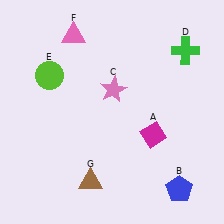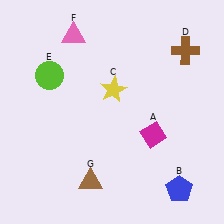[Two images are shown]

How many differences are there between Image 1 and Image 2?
There are 2 differences between the two images.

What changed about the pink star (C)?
In Image 1, C is pink. In Image 2, it changed to yellow.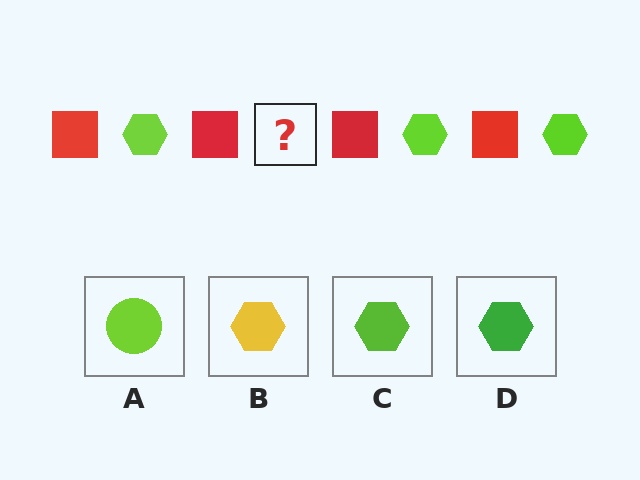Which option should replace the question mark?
Option C.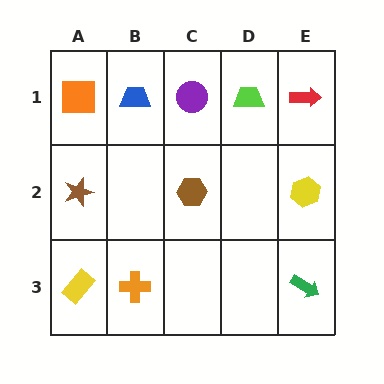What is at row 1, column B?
A blue trapezoid.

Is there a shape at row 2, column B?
No, that cell is empty.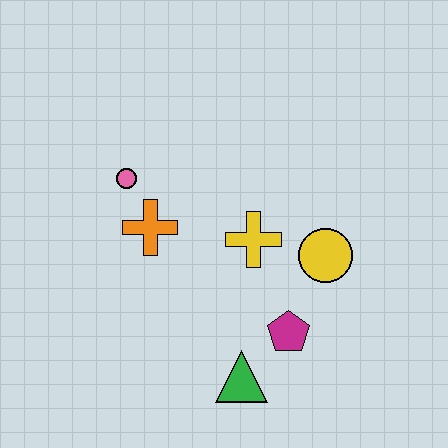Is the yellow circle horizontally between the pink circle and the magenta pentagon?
No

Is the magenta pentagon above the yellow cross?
No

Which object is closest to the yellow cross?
The yellow circle is closest to the yellow cross.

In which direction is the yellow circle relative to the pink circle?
The yellow circle is to the right of the pink circle.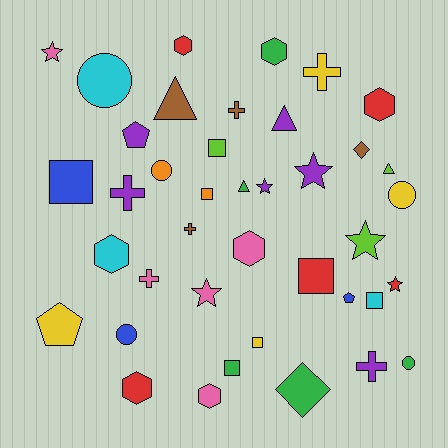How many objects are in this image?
There are 40 objects.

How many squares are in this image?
There are 7 squares.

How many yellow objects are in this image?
There are 4 yellow objects.